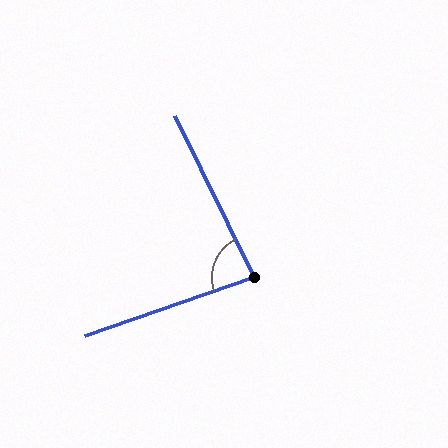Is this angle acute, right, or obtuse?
It is acute.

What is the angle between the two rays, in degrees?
Approximately 83 degrees.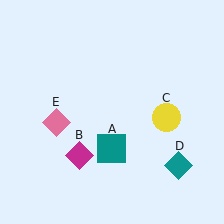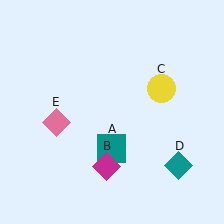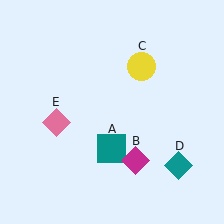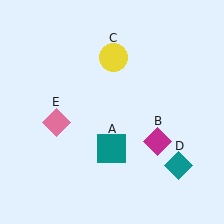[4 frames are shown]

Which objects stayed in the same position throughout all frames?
Teal square (object A) and teal diamond (object D) and pink diamond (object E) remained stationary.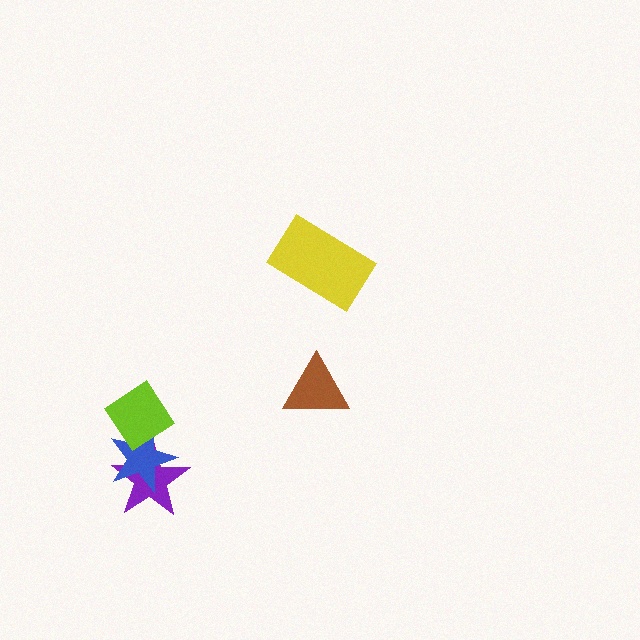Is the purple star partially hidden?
Yes, it is partially covered by another shape.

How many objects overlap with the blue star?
2 objects overlap with the blue star.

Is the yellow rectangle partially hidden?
No, no other shape covers it.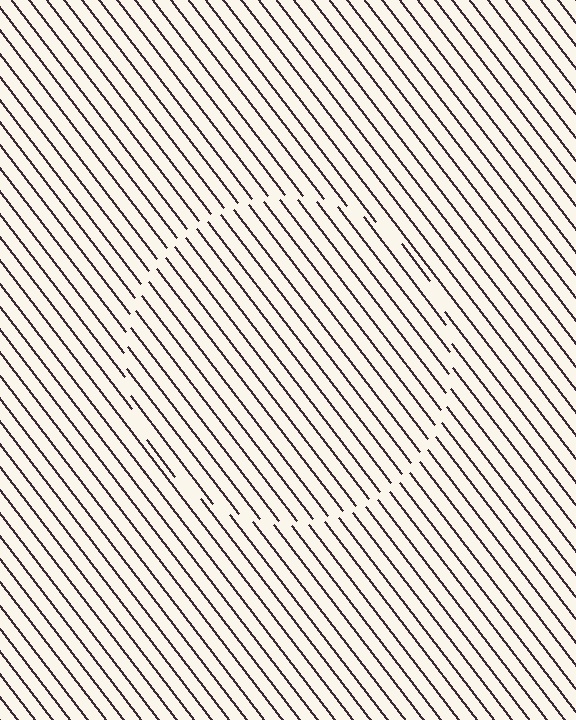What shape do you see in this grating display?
An illusory circle. The interior of the shape contains the same grating, shifted by half a period — the contour is defined by the phase discontinuity where line-ends from the inner and outer gratings abut.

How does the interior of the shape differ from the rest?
The interior of the shape contains the same grating, shifted by half a period — the contour is defined by the phase discontinuity where line-ends from the inner and outer gratings abut.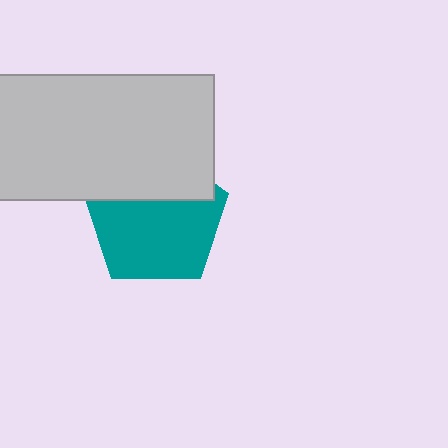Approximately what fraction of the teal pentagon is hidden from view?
Roughly 35% of the teal pentagon is hidden behind the light gray rectangle.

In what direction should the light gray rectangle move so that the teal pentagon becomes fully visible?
The light gray rectangle should move up. That is the shortest direction to clear the overlap and leave the teal pentagon fully visible.